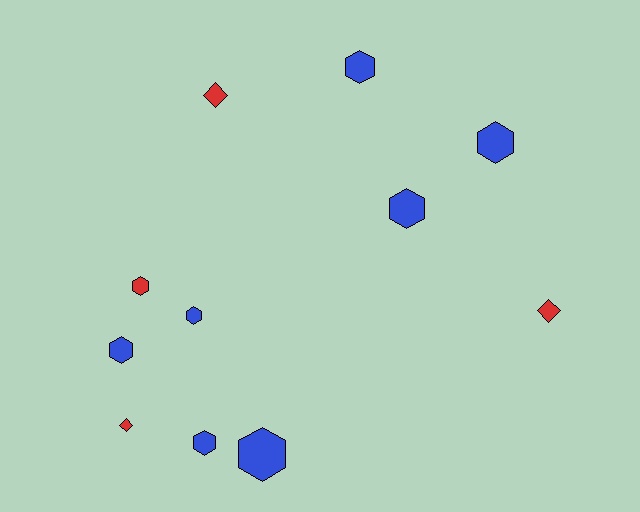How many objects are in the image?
There are 11 objects.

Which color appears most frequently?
Blue, with 7 objects.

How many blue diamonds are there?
There are no blue diamonds.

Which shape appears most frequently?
Hexagon, with 8 objects.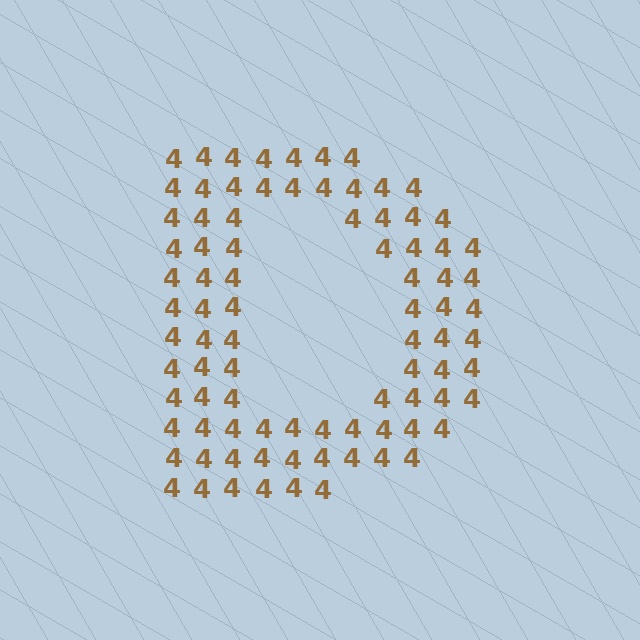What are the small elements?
The small elements are digit 4's.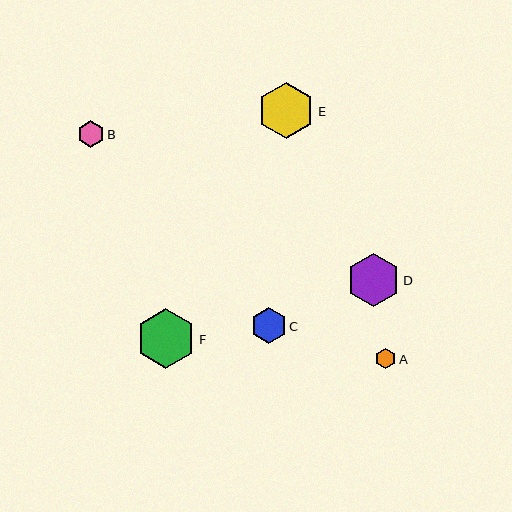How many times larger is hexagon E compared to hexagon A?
Hexagon E is approximately 2.7 times the size of hexagon A.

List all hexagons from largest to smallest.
From largest to smallest: F, E, D, C, B, A.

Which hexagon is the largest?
Hexagon F is the largest with a size of approximately 59 pixels.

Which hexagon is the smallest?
Hexagon A is the smallest with a size of approximately 21 pixels.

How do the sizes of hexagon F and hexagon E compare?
Hexagon F and hexagon E are approximately the same size.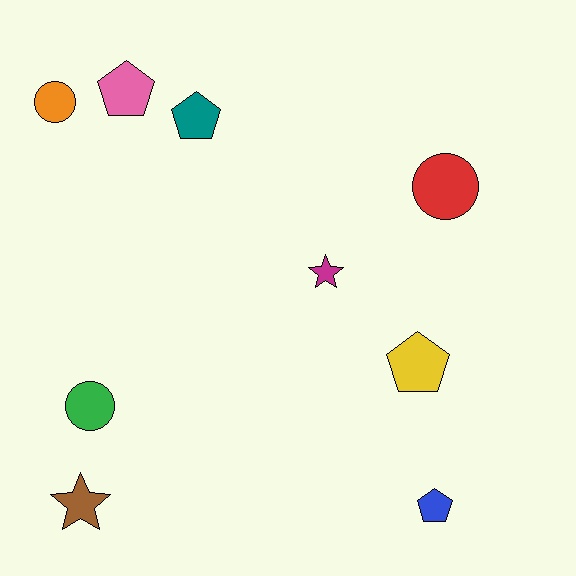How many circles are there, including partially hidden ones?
There are 3 circles.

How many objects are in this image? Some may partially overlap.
There are 9 objects.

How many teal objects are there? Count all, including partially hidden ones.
There is 1 teal object.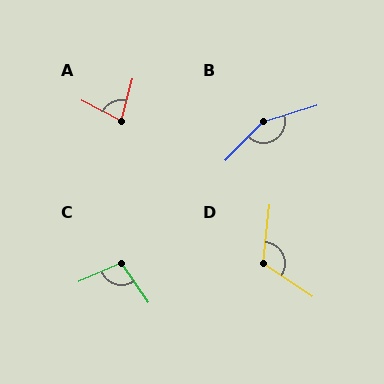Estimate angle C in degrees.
Approximately 101 degrees.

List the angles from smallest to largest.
A (78°), C (101°), D (117°), B (151°).